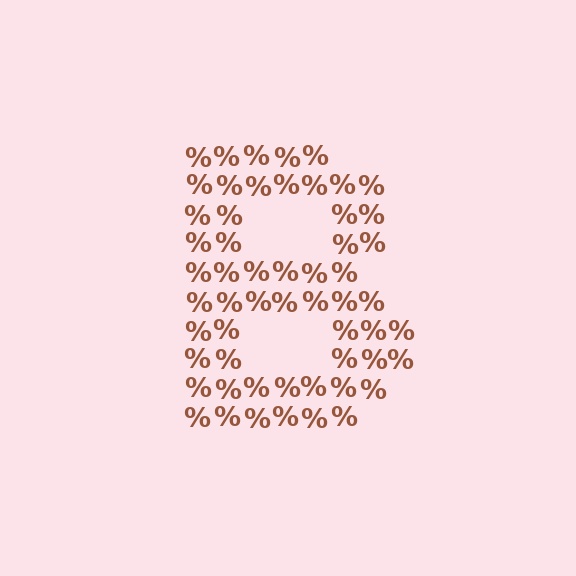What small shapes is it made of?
It is made of small percent signs.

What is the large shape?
The large shape is the letter B.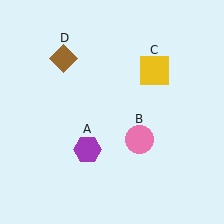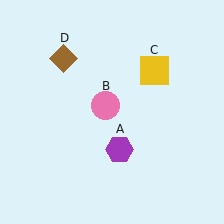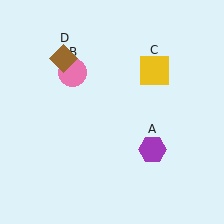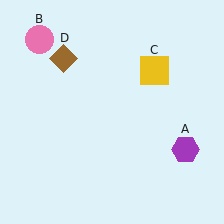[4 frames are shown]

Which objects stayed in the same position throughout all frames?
Yellow square (object C) and brown diamond (object D) remained stationary.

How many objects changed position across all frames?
2 objects changed position: purple hexagon (object A), pink circle (object B).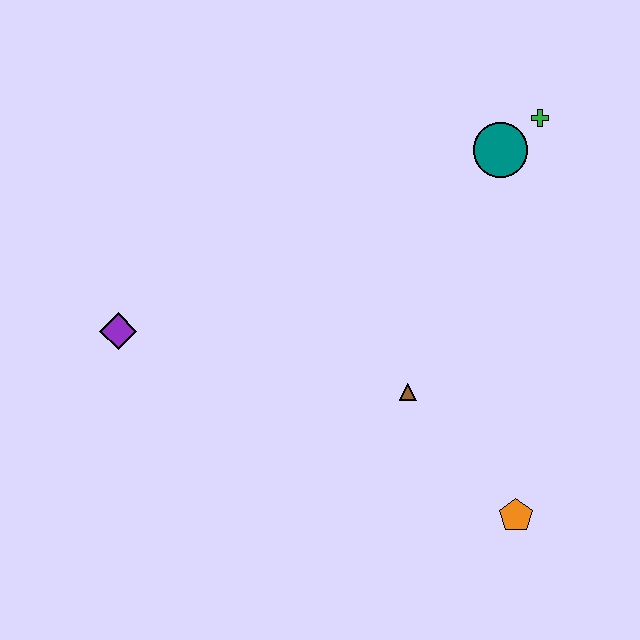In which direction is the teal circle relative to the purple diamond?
The teal circle is to the right of the purple diamond.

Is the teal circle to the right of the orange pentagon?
No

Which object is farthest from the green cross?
The purple diamond is farthest from the green cross.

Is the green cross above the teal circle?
Yes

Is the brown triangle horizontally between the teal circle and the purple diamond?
Yes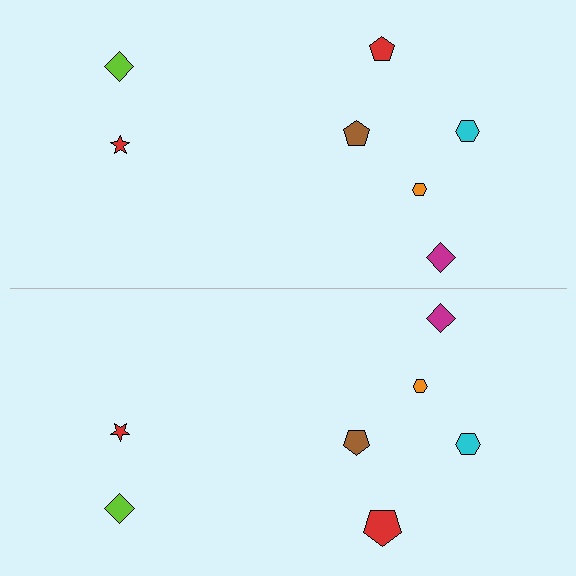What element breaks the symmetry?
The red pentagon on the bottom side has a different size than its mirror counterpart.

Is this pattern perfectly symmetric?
No, the pattern is not perfectly symmetric. The red pentagon on the bottom side has a different size than its mirror counterpart.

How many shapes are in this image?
There are 14 shapes in this image.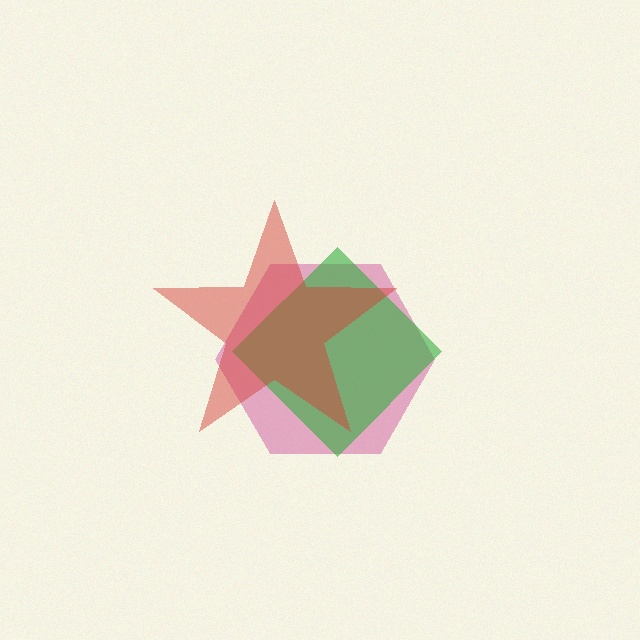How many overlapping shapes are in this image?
There are 3 overlapping shapes in the image.